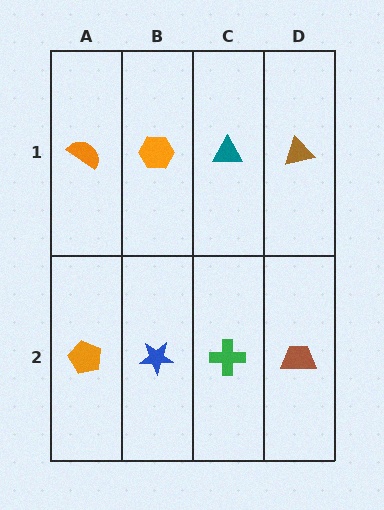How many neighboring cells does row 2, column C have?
3.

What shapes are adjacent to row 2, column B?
An orange hexagon (row 1, column B), an orange pentagon (row 2, column A), a green cross (row 2, column C).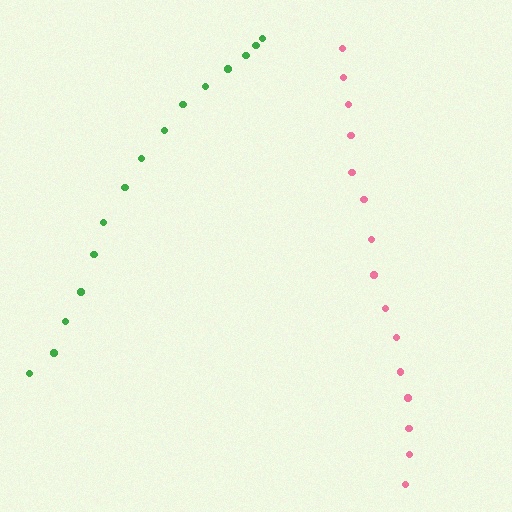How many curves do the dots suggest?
There are 2 distinct paths.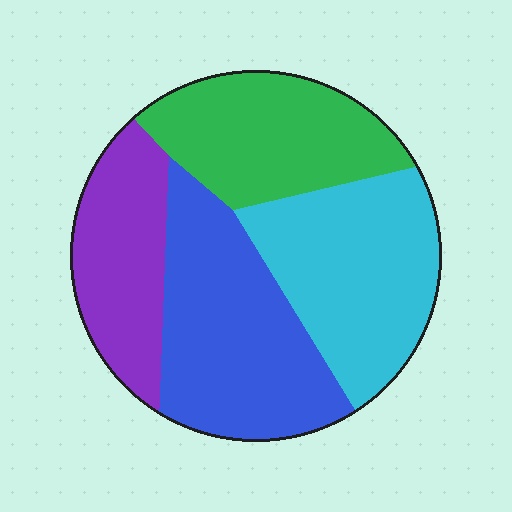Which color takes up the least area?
Purple, at roughly 20%.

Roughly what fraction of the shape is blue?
Blue takes up about one third (1/3) of the shape.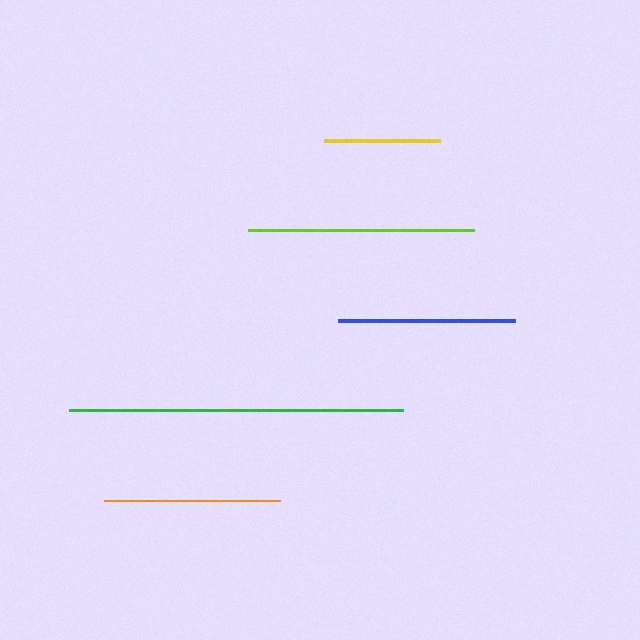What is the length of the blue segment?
The blue segment is approximately 177 pixels long.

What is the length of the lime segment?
The lime segment is approximately 226 pixels long.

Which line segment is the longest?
The green line is the longest at approximately 335 pixels.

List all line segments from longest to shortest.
From longest to shortest: green, lime, orange, blue, yellow.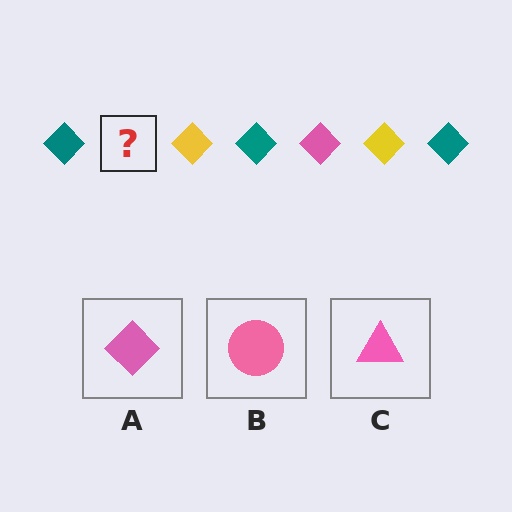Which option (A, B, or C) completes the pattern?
A.